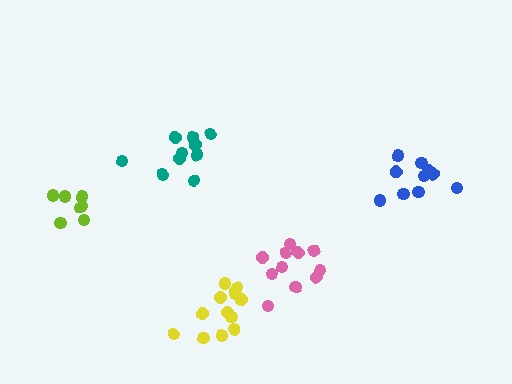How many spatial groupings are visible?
There are 5 spatial groupings.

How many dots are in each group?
Group 1: 11 dots, Group 2: 7 dots, Group 3: 12 dots, Group 4: 10 dots, Group 5: 10 dots (50 total).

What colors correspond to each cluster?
The clusters are colored: pink, lime, yellow, teal, blue.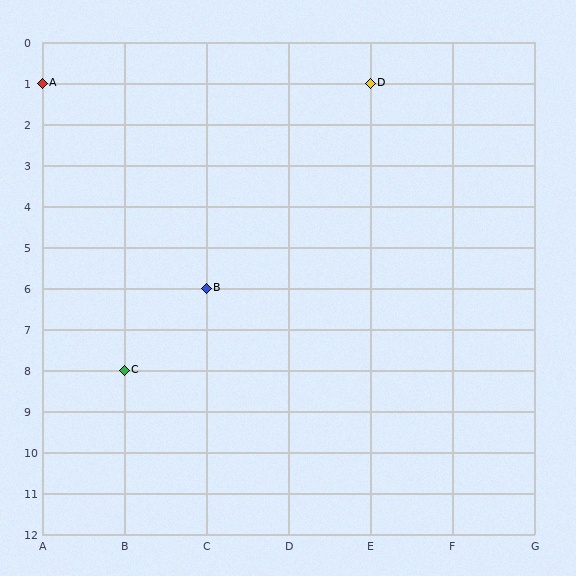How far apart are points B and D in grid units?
Points B and D are 2 columns and 5 rows apart (about 5.4 grid units diagonally).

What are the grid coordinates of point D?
Point D is at grid coordinates (E, 1).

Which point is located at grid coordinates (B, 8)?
Point C is at (B, 8).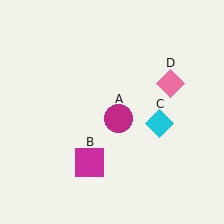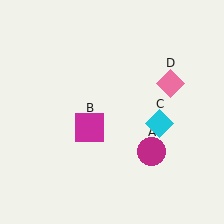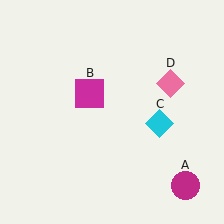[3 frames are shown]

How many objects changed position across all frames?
2 objects changed position: magenta circle (object A), magenta square (object B).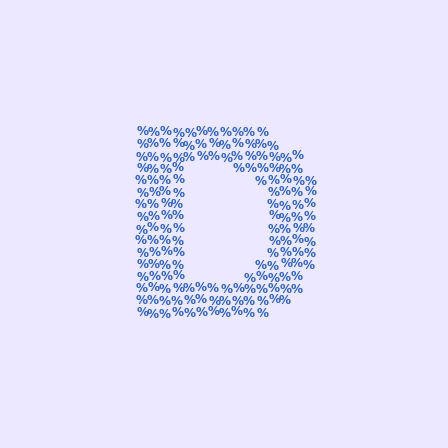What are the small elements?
The small elements are percent signs.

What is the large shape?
The large shape is the letter D.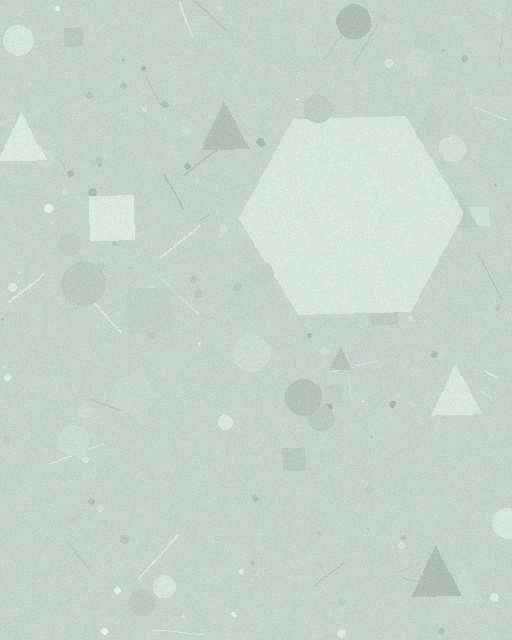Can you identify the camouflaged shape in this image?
The camouflaged shape is a hexagon.